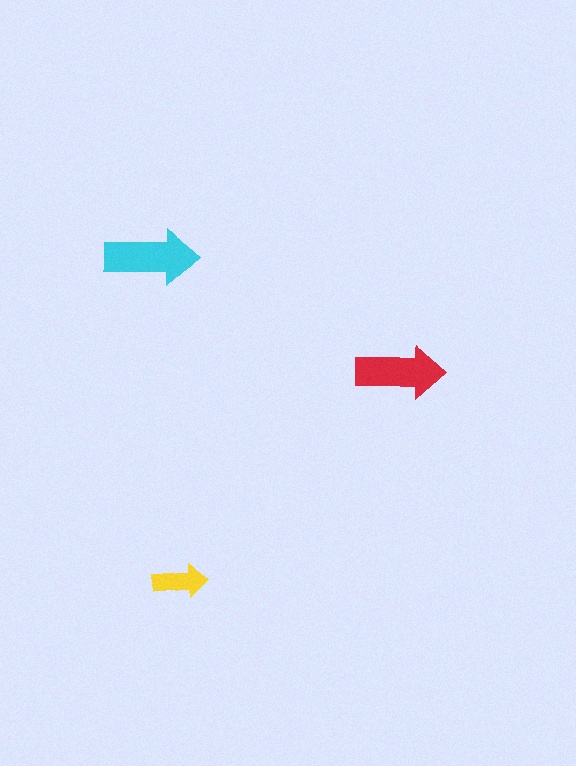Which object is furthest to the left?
The cyan arrow is leftmost.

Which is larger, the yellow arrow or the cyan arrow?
The cyan one.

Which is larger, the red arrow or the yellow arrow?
The red one.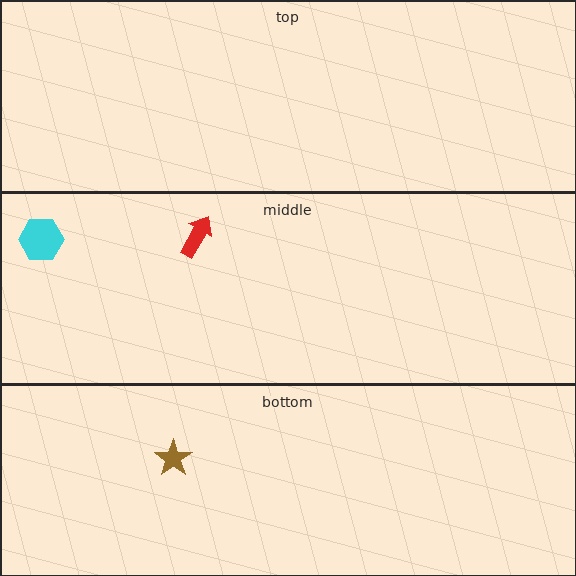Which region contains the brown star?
The bottom region.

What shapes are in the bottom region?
The brown star.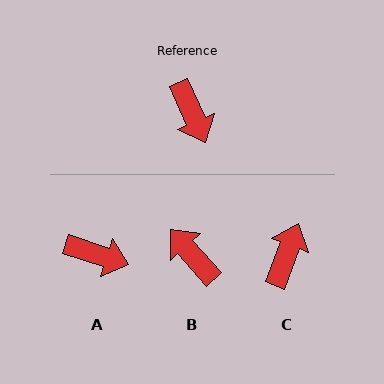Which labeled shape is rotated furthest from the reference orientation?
B, about 163 degrees away.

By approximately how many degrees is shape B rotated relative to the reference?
Approximately 163 degrees clockwise.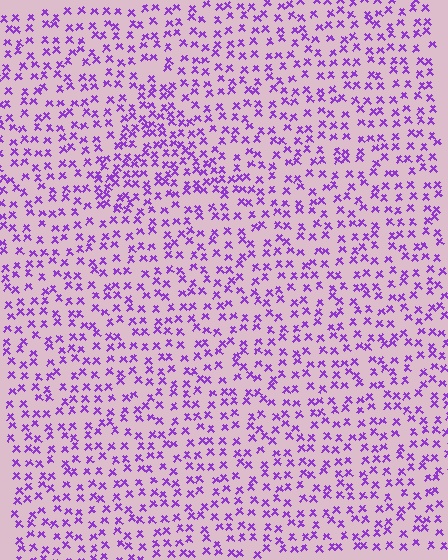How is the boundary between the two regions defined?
The boundary is defined by a change in element density (approximately 1.6x ratio). All elements are the same color, size, and shape.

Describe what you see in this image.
The image contains small purple elements arranged at two different densities. A triangle-shaped region is visible where the elements are more densely packed than the surrounding area.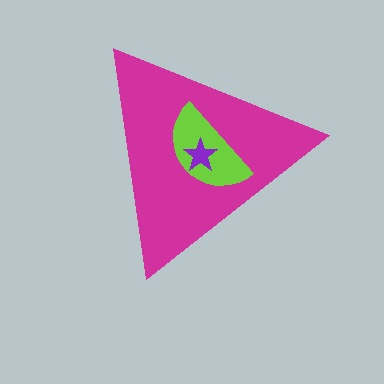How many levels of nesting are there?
3.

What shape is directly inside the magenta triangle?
The lime semicircle.